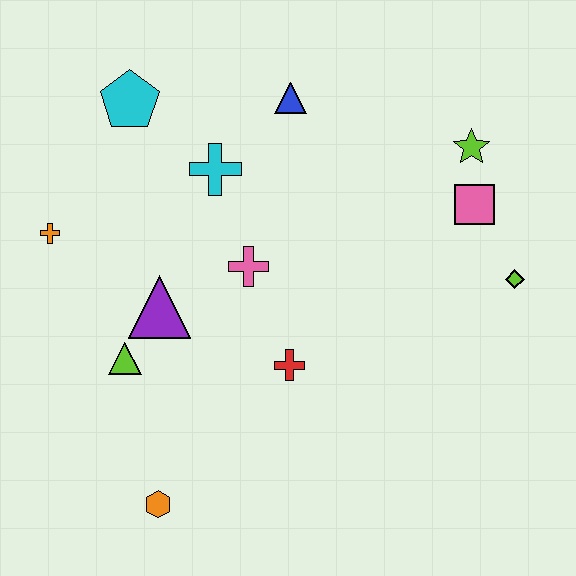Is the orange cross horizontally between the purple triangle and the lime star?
No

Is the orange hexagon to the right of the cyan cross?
No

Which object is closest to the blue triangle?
The cyan cross is closest to the blue triangle.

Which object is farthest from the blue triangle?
The orange hexagon is farthest from the blue triangle.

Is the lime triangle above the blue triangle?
No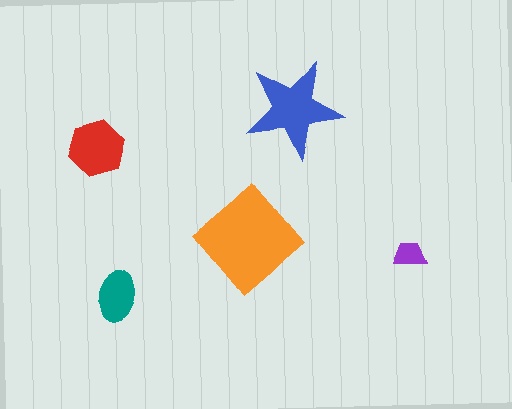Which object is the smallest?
The purple trapezoid.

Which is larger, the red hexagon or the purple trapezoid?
The red hexagon.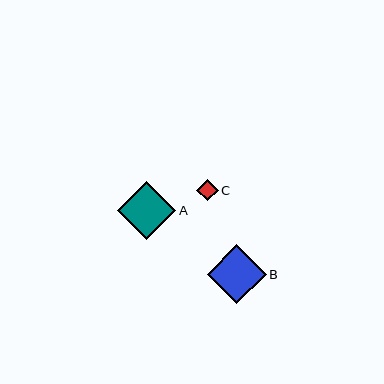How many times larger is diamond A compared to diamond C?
Diamond A is approximately 2.7 times the size of diamond C.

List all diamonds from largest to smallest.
From largest to smallest: A, B, C.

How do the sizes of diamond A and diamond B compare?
Diamond A and diamond B are approximately the same size.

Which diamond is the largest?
Diamond A is the largest with a size of approximately 59 pixels.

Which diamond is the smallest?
Diamond C is the smallest with a size of approximately 22 pixels.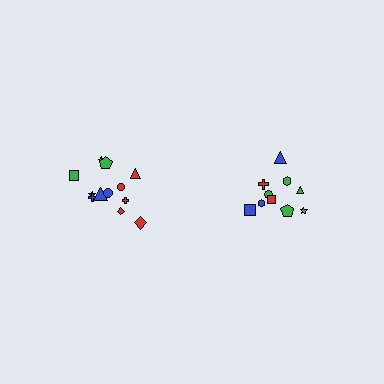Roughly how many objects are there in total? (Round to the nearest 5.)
Roughly 20 objects in total.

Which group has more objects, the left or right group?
The left group.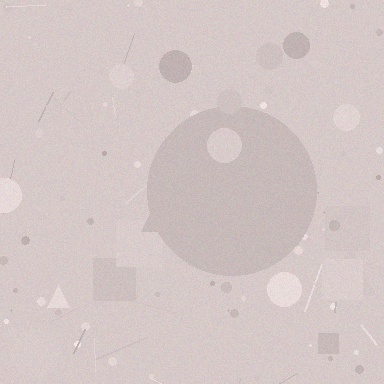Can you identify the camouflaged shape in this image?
The camouflaged shape is a circle.